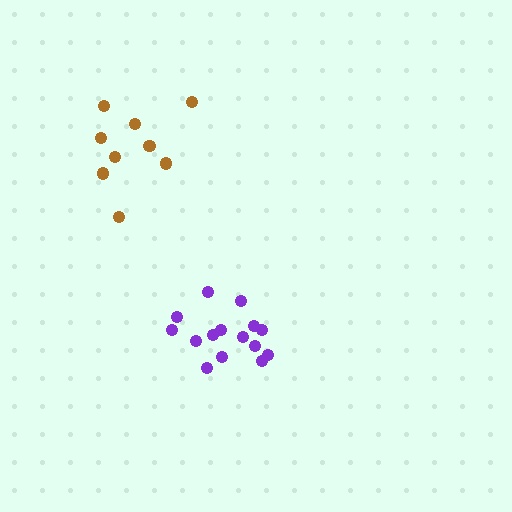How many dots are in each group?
Group 1: 9 dots, Group 2: 15 dots (24 total).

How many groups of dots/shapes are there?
There are 2 groups.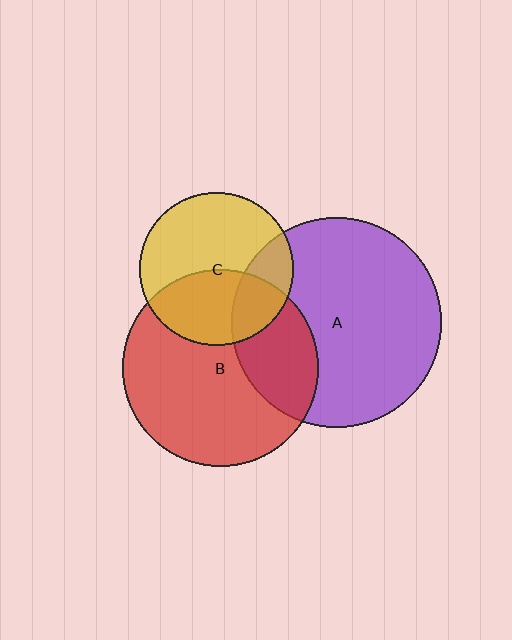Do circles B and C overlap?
Yes.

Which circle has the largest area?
Circle A (purple).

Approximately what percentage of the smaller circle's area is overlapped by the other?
Approximately 40%.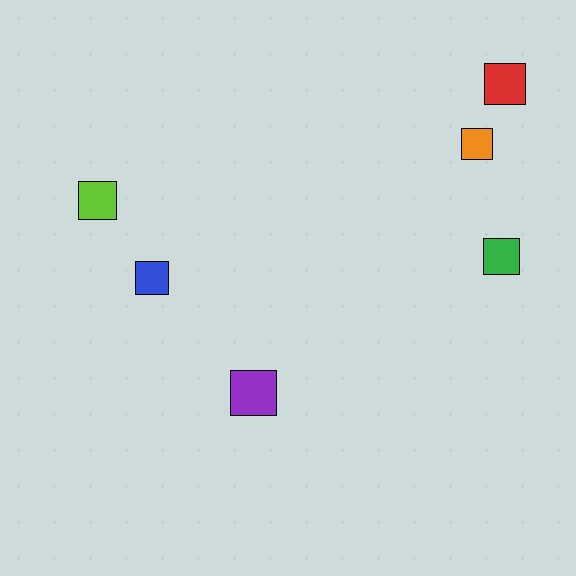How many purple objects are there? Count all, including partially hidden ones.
There is 1 purple object.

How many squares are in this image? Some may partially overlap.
There are 6 squares.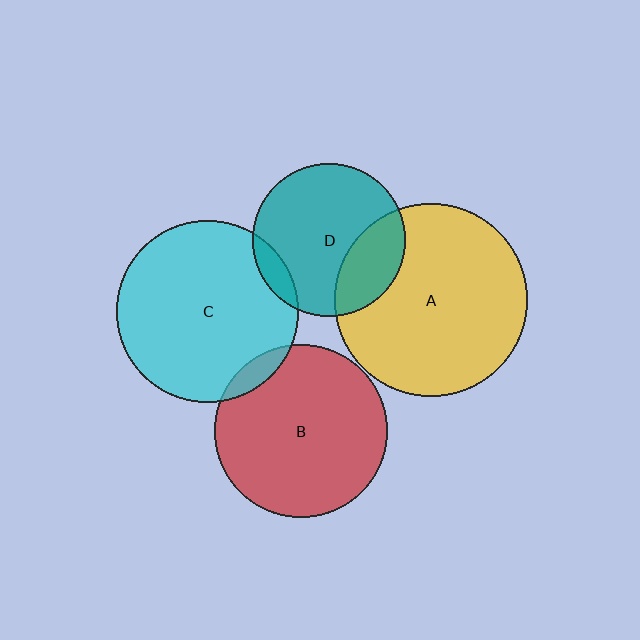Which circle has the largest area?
Circle A (yellow).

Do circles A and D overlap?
Yes.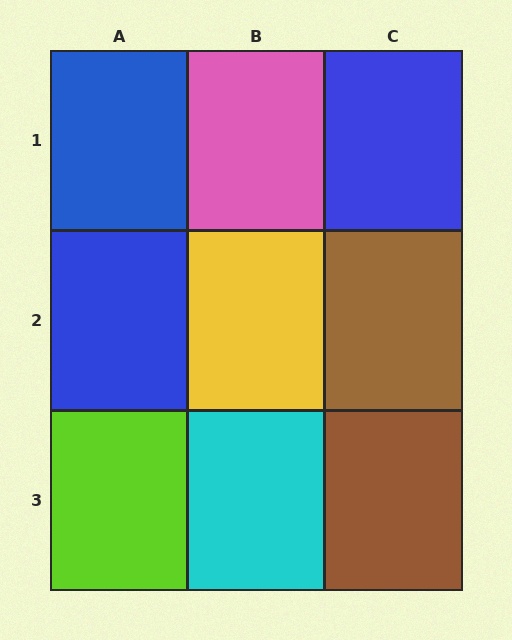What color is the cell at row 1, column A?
Blue.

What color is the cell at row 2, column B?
Yellow.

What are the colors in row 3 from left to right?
Lime, cyan, brown.